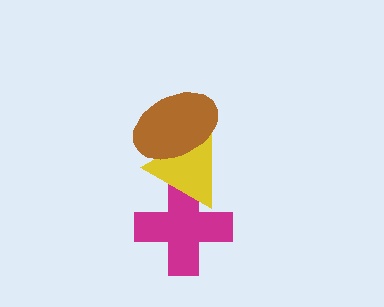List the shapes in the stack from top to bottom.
From top to bottom: the brown ellipse, the yellow triangle, the magenta cross.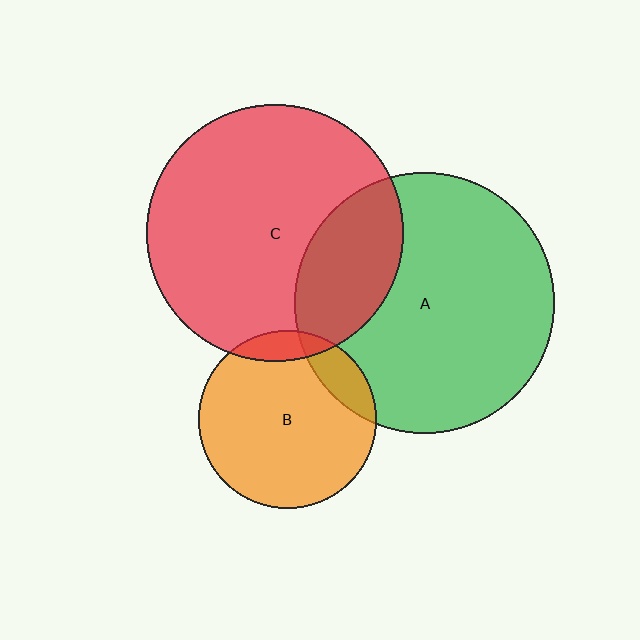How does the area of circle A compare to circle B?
Approximately 2.1 times.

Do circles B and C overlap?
Yes.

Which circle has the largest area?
Circle A (green).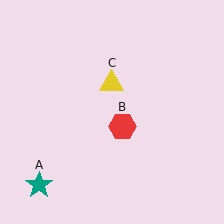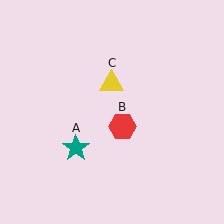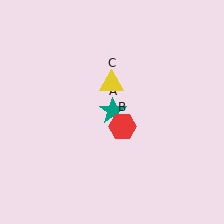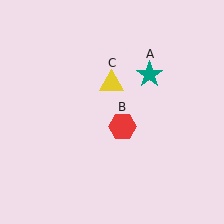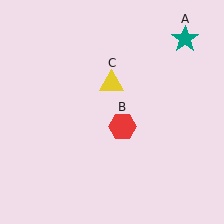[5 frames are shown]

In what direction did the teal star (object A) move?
The teal star (object A) moved up and to the right.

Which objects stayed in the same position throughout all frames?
Red hexagon (object B) and yellow triangle (object C) remained stationary.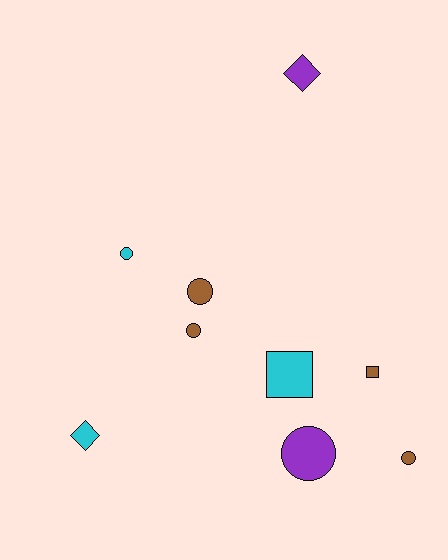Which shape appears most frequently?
Circle, with 5 objects.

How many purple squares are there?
There are no purple squares.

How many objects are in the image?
There are 9 objects.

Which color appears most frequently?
Brown, with 4 objects.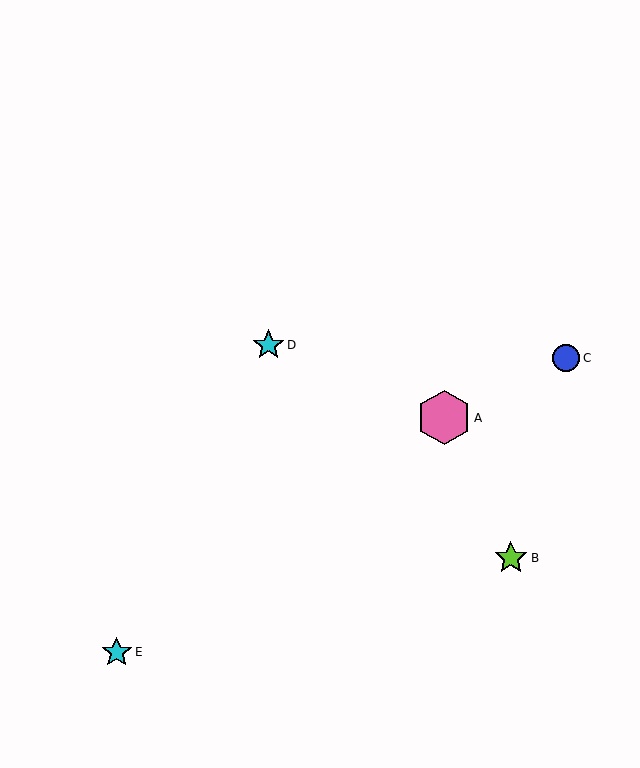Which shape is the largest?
The pink hexagon (labeled A) is the largest.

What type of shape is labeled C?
Shape C is a blue circle.